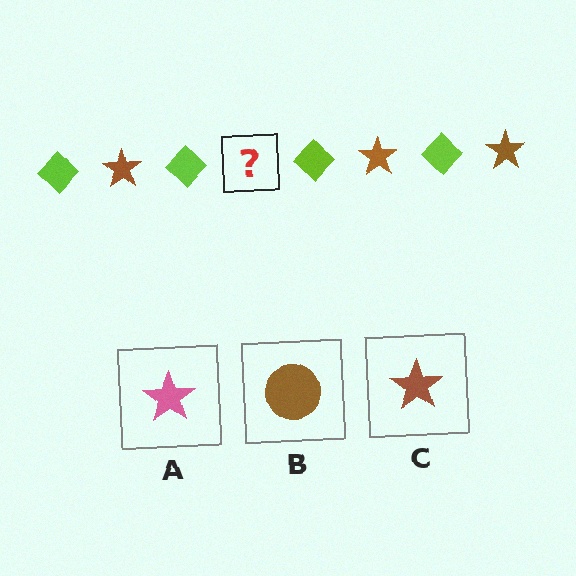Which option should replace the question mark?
Option C.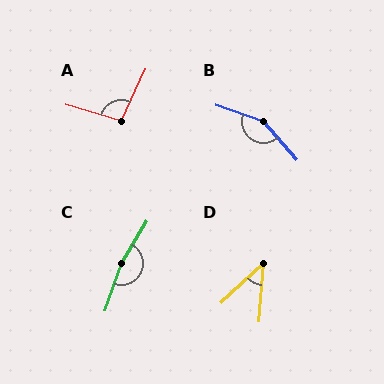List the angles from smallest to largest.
D (43°), A (99°), B (150°), C (168°).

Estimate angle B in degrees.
Approximately 150 degrees.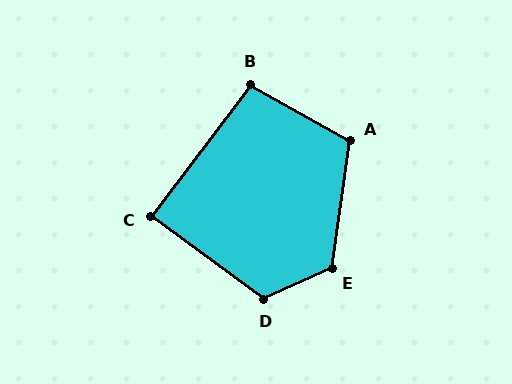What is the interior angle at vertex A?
Approximately 111 degrees (obtuse).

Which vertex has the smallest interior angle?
C, at approximately 89 degrees.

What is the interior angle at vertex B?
Approximately 98 degrees (obtuse).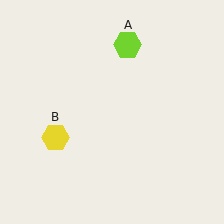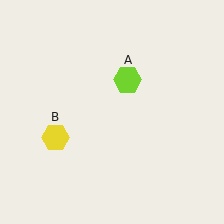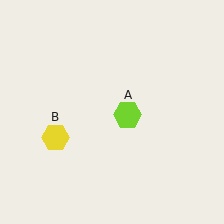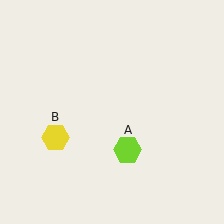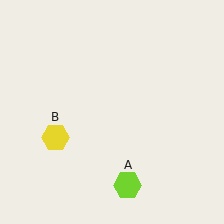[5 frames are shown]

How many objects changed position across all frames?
1 object changed position: lime hexagon (object A).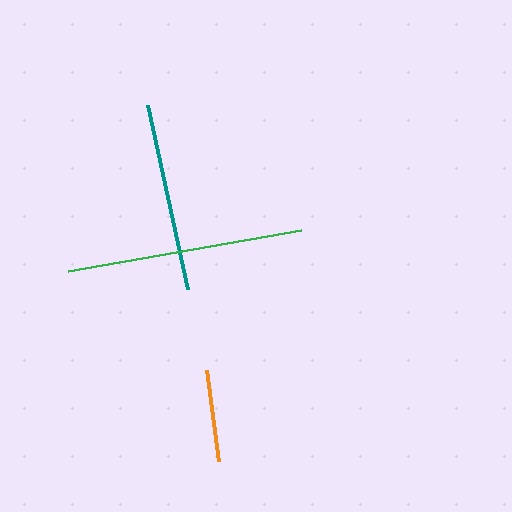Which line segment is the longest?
The green line is the longest at approximately 237 pixels.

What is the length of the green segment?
The green segment is approximately 237 pixels long.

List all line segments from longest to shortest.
From longest to shortest: green, teal, orange.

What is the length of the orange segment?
The orange segment is approximately 92 pixels long.